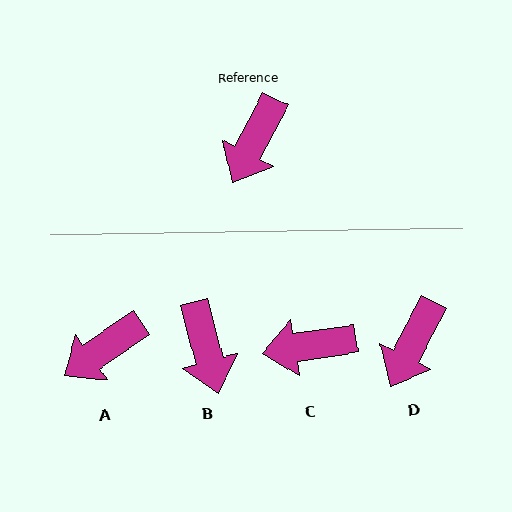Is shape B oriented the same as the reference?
No, it is off by about 43 degrees.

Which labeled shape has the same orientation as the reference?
D.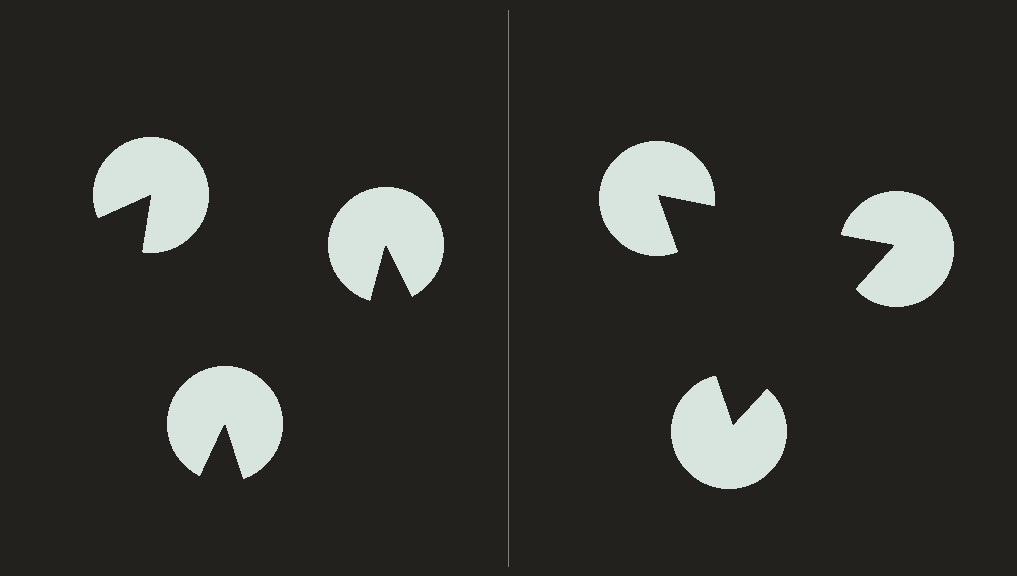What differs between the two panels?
The pac-man discs are positioned identically on both sides; only the wedge orientations differ. On the right they align to a triangle; on the left they are misaligned.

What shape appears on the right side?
An illusory triangle.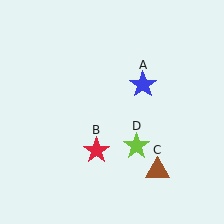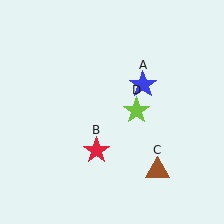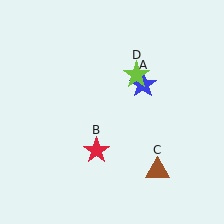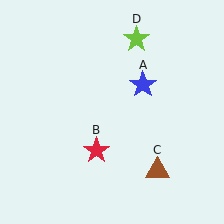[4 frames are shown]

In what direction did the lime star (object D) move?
The lime star (object D) moved up.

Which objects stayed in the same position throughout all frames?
Blue star (object A) and red star (object B) and brown triangle (object C) remained stationary.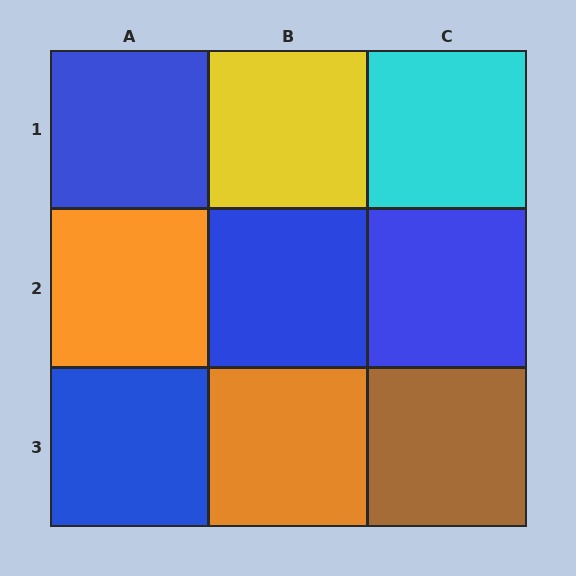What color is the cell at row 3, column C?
Brown.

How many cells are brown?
1 cell is brown.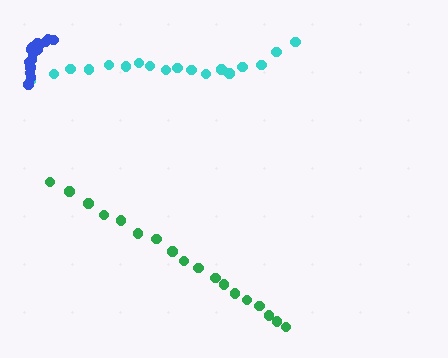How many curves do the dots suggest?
There are 3 distinct paths.